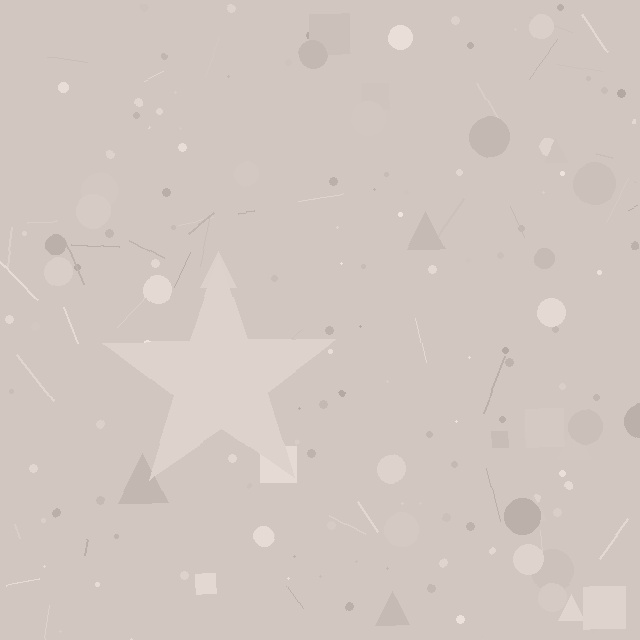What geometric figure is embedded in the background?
A star is embedded in the background.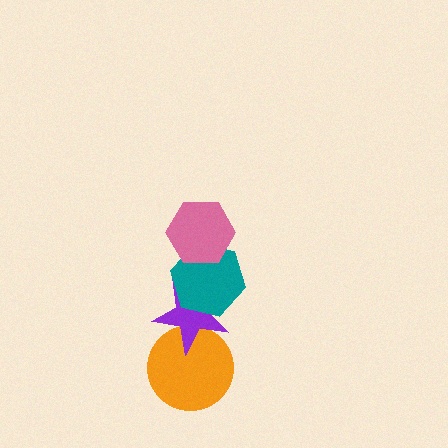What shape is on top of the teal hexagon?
The pink hexagon is on top of the teal hexagon.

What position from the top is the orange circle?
The orange circle is 4th from the top.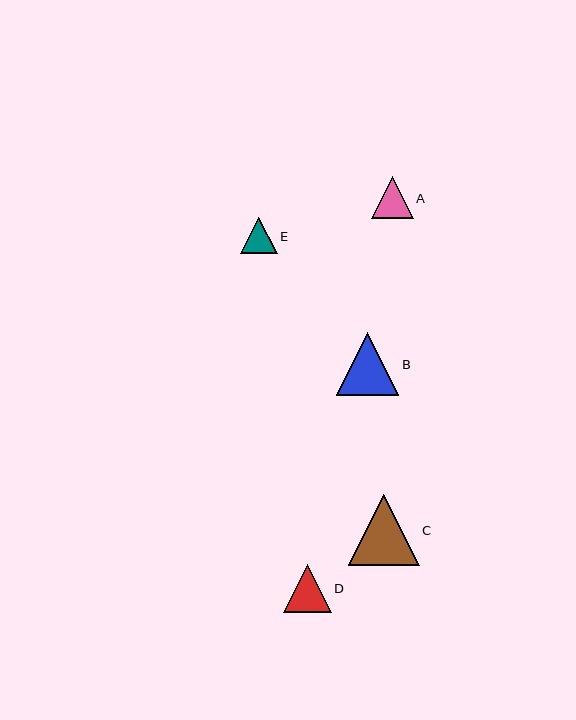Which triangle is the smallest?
Triangle E is the smallest with a size of approximately 36 pixels.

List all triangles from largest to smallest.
From largest to smallest: C, B, D, A, E.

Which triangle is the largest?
Triangle C is the largest with a size of approximately 71 pixels.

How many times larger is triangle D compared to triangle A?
Triangle D is approximately 1.1 times the size of triangle A.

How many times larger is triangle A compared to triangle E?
Triangle A is approximately 1.2 times the size of triangle E.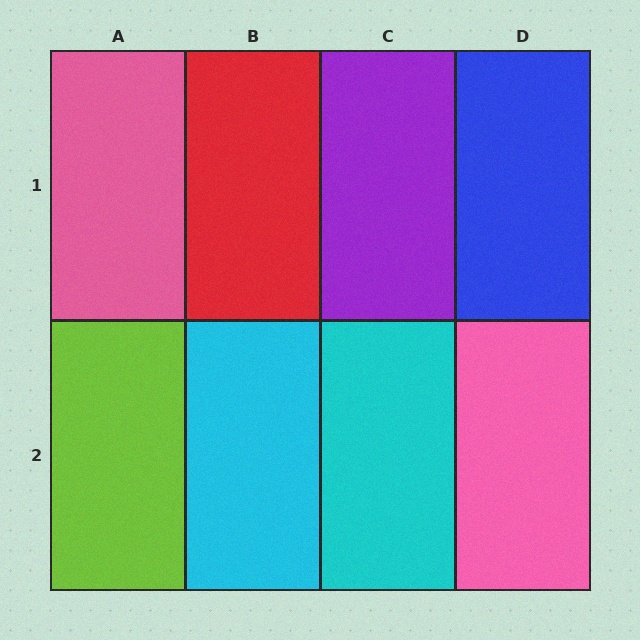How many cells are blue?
1 cell is blue.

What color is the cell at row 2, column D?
Pink.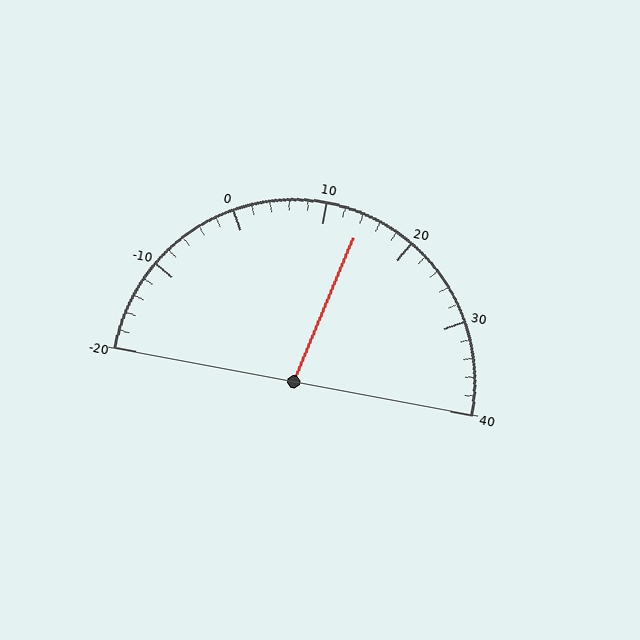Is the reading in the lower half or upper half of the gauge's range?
The reading is in the upper half of the range (-20 to 40).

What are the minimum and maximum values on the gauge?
The gauge ranges from -20 to 40.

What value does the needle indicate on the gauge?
The needle indicates approximately 14.